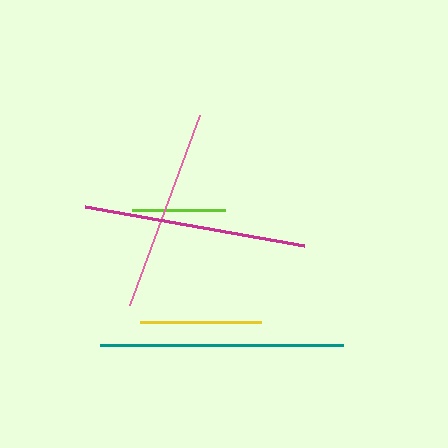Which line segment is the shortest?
The lime line is the shortest at approximately 93 pixels.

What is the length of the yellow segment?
The yellow segment is approximately 122 pixels long.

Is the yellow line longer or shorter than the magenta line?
The magenta line is longer than the yellow line.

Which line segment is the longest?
The teal line is the longest at approximately 243 pixels.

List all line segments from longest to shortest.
From longest to shortest: teal, magenta, pink, yellow, lime.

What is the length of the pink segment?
The pink segment is approximately 202 pixels long.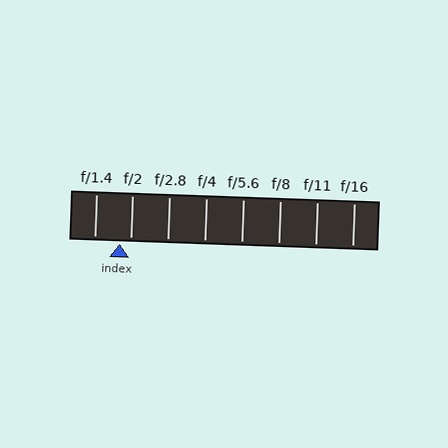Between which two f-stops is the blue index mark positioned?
The index mark is between f/1.4 and f/2.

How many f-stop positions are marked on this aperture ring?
There are 8 f-stop positions marked.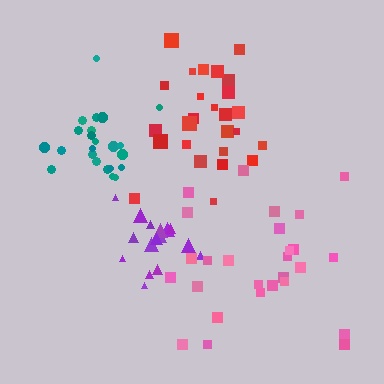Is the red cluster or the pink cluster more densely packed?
Red.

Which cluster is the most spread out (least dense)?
Pink.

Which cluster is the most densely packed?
Teal.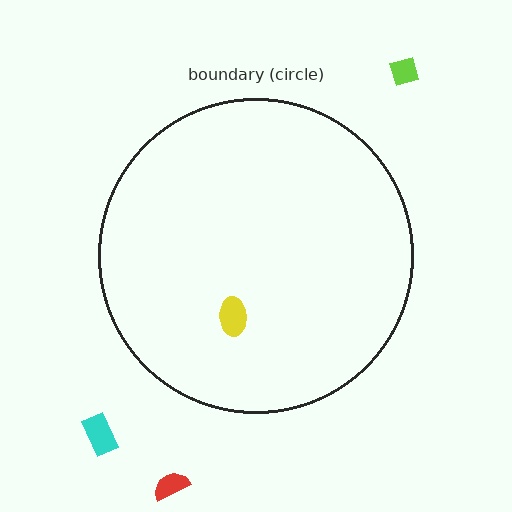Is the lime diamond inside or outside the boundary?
Outside.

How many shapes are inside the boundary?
1 inside, 3 outside.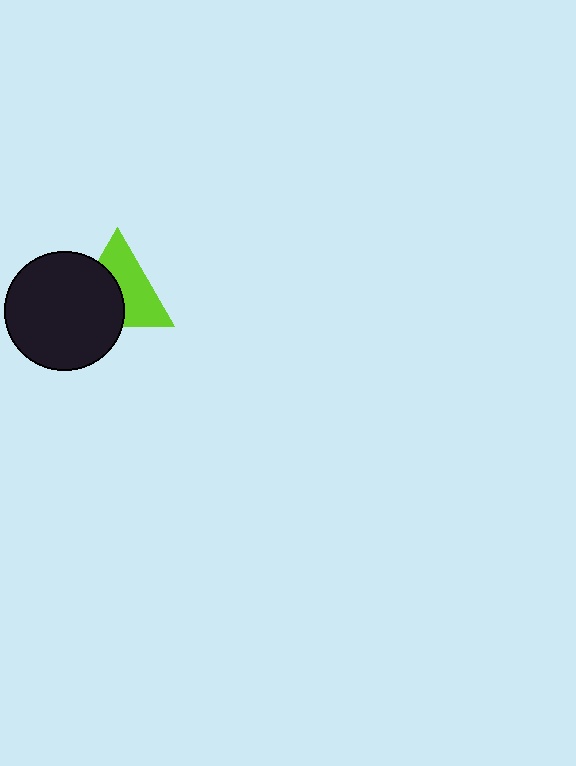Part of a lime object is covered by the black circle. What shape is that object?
It is a triangle.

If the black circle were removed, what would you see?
You would see the complete lime triangle.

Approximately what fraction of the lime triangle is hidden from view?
Roughly 46% of the lime triangle is hidden behind the black circle.